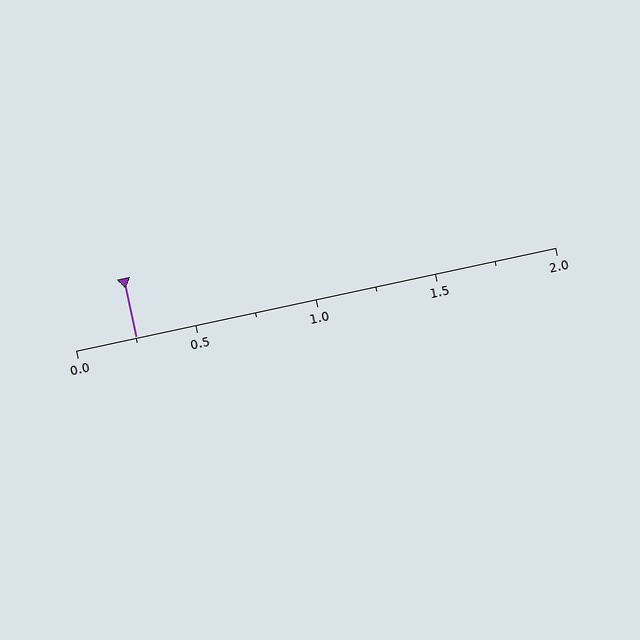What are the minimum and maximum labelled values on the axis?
The axis runs from 0.0 to 2.0.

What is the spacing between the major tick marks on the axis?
The major ticks are spaced 0.5 apart.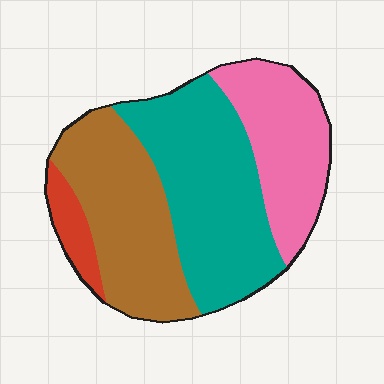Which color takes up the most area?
Teal, at roughly 40%.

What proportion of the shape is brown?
Brown takes up about one third (1/3) of the shape.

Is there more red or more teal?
Teal.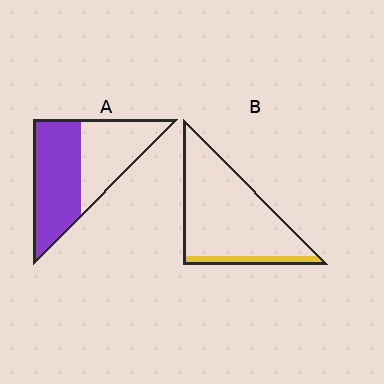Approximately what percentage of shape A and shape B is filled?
A is approximately 55% and B is approximately 10%.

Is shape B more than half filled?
No.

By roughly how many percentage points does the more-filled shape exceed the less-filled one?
By roughly 45 percentage points (A over B).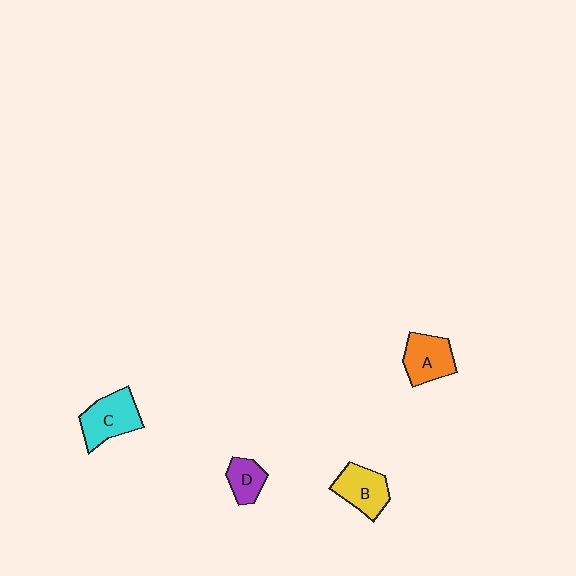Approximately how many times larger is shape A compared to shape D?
Approximately 1.5 times.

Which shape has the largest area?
Shape C (cyan).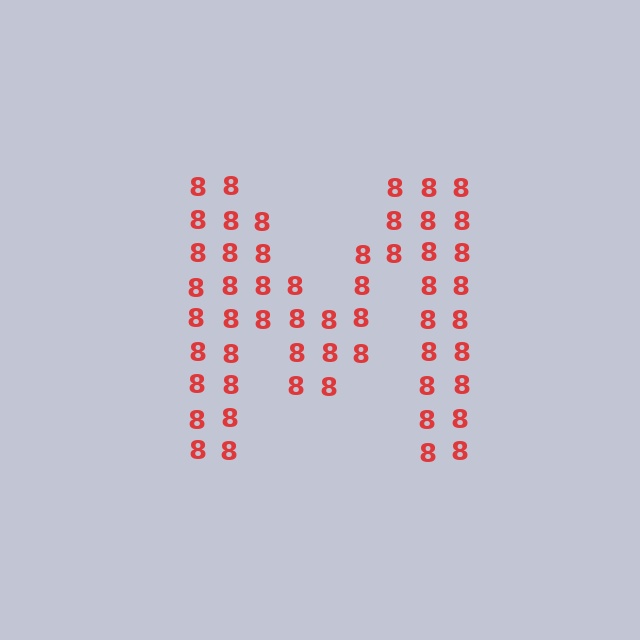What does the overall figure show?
The overall figure shows the letter M.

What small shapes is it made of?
It is made of small digit 8's.